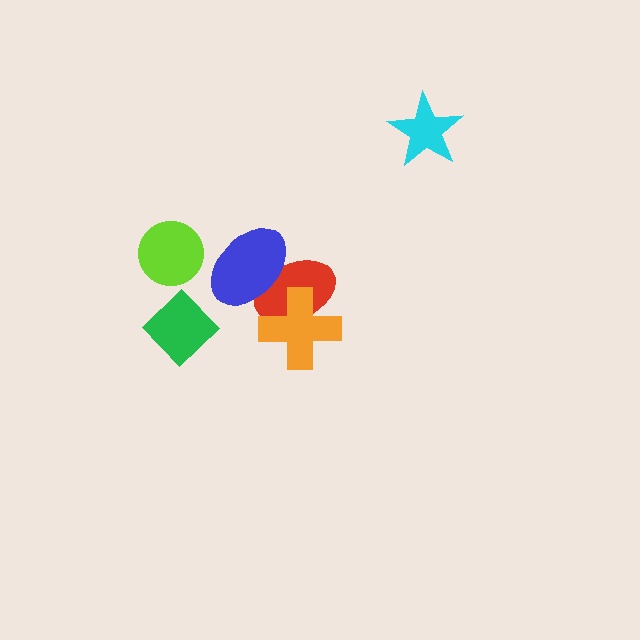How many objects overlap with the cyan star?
0 objects overlap with the cyan star.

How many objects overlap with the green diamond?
0 objects overlap with the green diamond.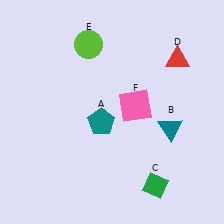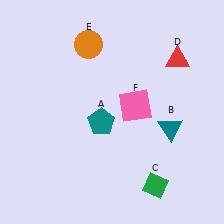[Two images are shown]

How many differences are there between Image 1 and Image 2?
There is 1 difference between the two images.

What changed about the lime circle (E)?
In Image 1, E is lime. In Image 2, it changed to orange.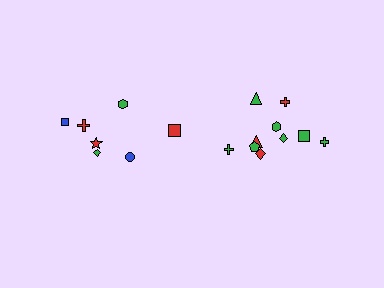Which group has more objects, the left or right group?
The right group.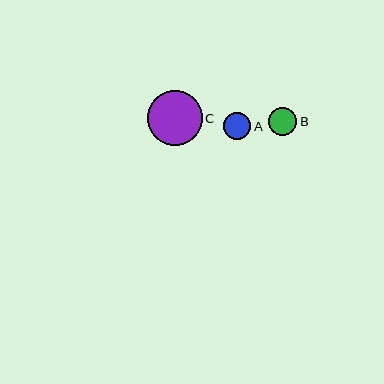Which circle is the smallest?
Circle A is the smallest with a size of approximately 27 pixels.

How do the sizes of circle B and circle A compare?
Circle B and circle A are approximately the same size.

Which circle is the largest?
Circle C is the largest with a size of approximately 55 pixels.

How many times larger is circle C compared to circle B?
Circle C is approximately 1.9 times the size of circle B.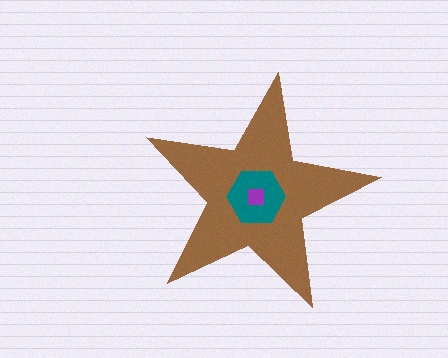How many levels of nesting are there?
3.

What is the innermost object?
The purple square.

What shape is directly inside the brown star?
The teal hexagon.